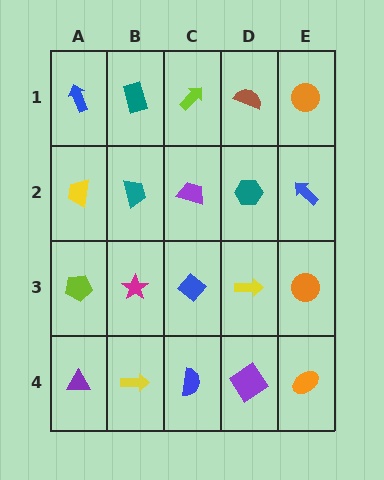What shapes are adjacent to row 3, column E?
A blue arrow (row 2, column E), an orange ellipse (row 4, column E), a yellow arrow (row 3, column D).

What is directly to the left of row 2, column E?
A teal hexagon.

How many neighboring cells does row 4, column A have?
2.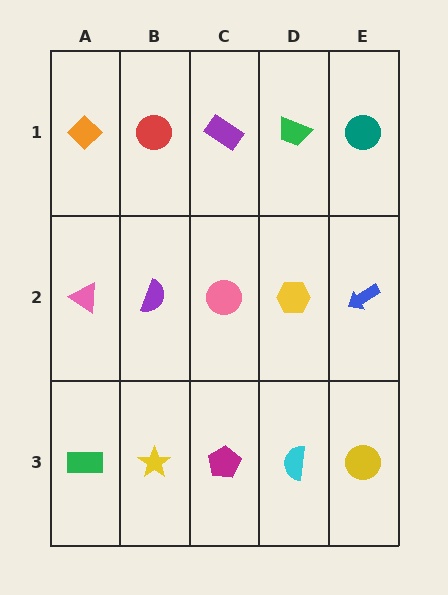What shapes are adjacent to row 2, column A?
An orange diamond (row 1, column A), a green rectangle (row 3, column A), a purple semicircle (row 2, column B).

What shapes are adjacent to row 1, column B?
A purple semicircle (row 2, column B), an orange diamond (row 1, column A), a purple rectangle (row 1, column C).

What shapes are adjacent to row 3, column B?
A purple semicircle (row 2, column B), a green rectangle (row 3, column A), a magenta pentagon (row 3, column C).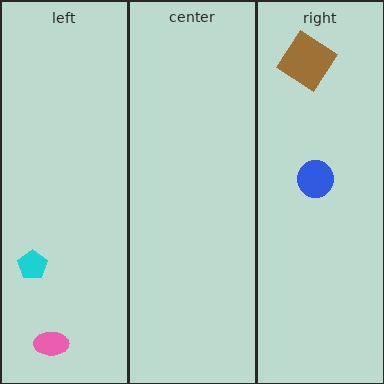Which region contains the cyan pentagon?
The left region.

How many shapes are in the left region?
2.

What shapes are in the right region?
The blue circle, the brown diamond.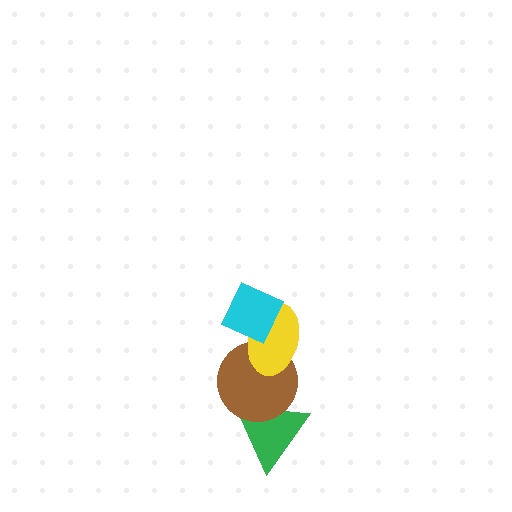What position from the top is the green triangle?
The green triangle is 4th from the top.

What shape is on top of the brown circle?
The yellow ellipse is on top of the brown circle.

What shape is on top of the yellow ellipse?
The cyan diamond is on top of the yellow ellipse.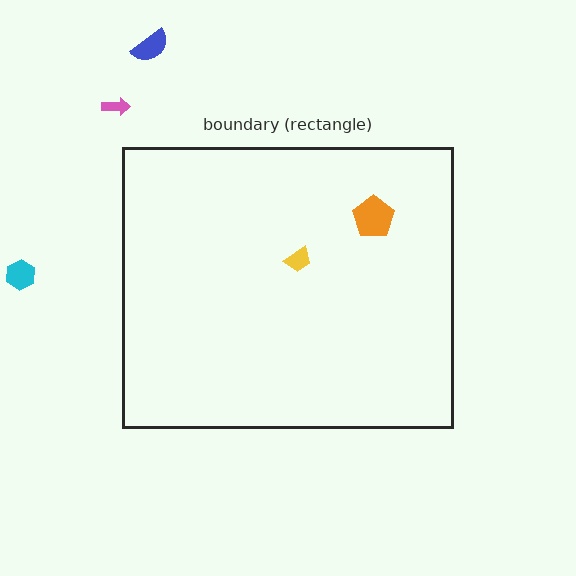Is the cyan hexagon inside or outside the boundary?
Outside.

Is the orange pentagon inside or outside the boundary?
Inside.